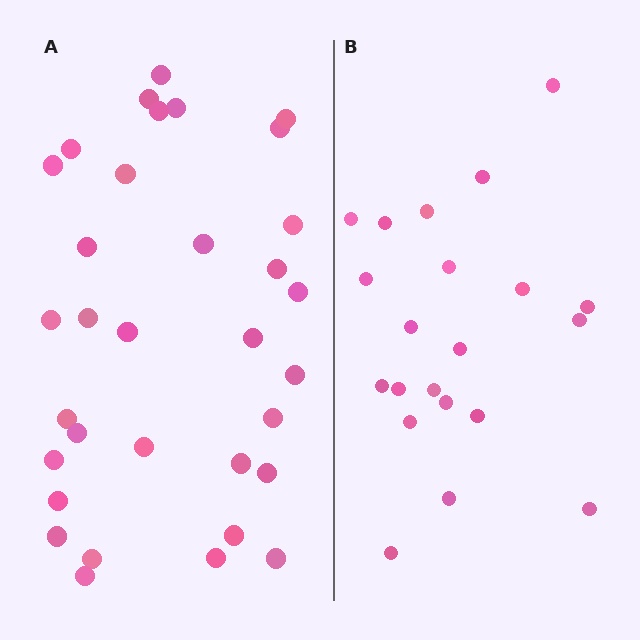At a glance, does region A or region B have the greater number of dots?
Region A (the left region) has more dots.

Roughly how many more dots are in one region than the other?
Region A has roughly 12 or so more dots than region B.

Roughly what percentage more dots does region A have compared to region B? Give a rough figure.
About 55% more.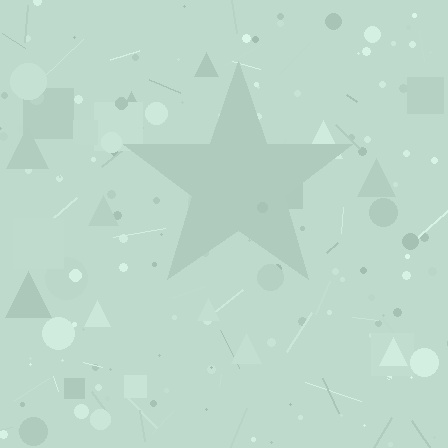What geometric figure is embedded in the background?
A star is embedded in the background.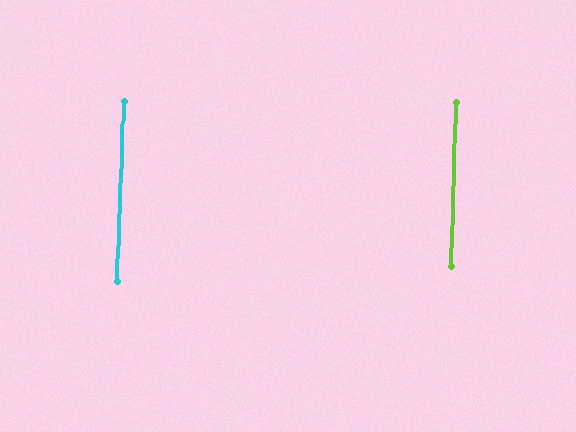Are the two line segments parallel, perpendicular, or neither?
Parallel — their directions differ by only 0.9°.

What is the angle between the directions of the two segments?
Approximately 1 degree.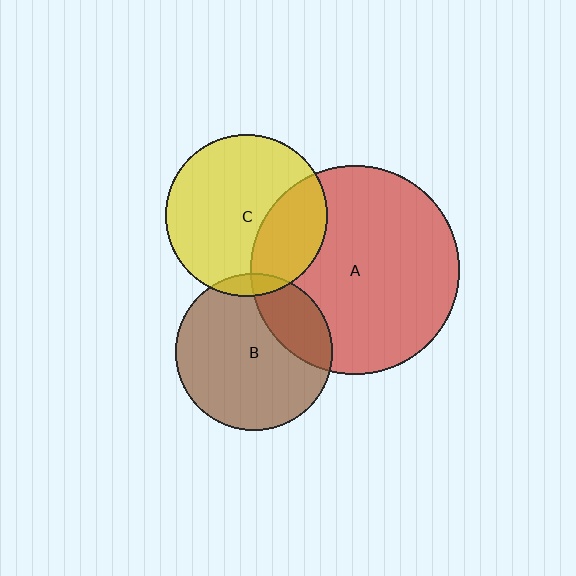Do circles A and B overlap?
Yes.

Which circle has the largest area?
Circle A (red).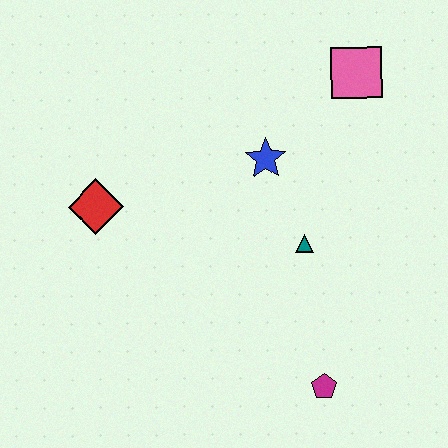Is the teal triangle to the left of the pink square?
Yes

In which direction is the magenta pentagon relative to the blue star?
The magenta pentagon is below the blue star.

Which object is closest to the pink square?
The blue star is closest to the pink square.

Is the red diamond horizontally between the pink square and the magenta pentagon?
No